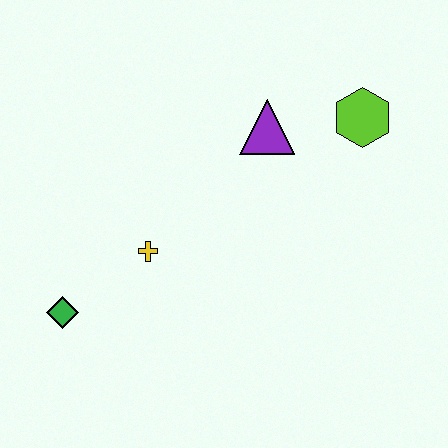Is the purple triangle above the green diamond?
Yes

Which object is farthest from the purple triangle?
The green diamond is farthest from the purple triangle.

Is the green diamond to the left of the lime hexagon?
Yes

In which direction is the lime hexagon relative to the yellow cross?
The lime hexagon is to the right of the yellow cross.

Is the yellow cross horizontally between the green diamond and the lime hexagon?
Yes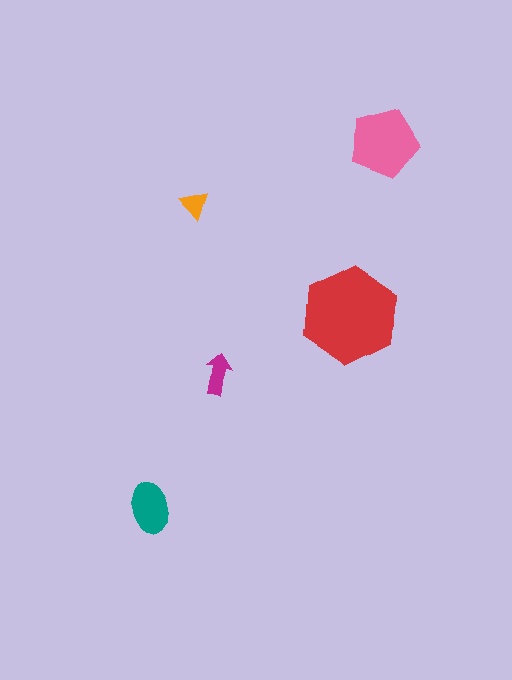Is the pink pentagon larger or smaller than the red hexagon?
Smaller.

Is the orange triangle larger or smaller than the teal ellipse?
Smaller.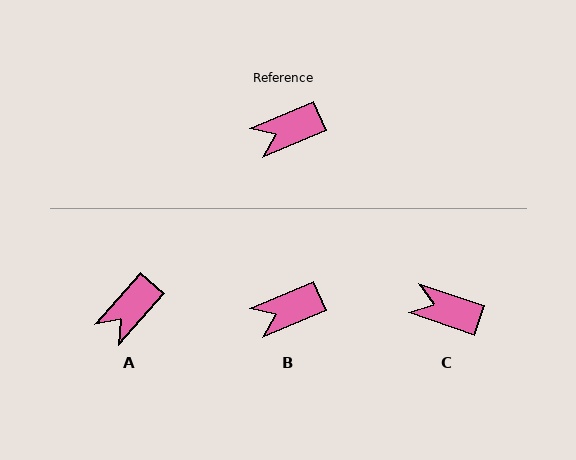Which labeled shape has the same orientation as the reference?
B.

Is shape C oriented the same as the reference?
No, it is off by about 42 degrees.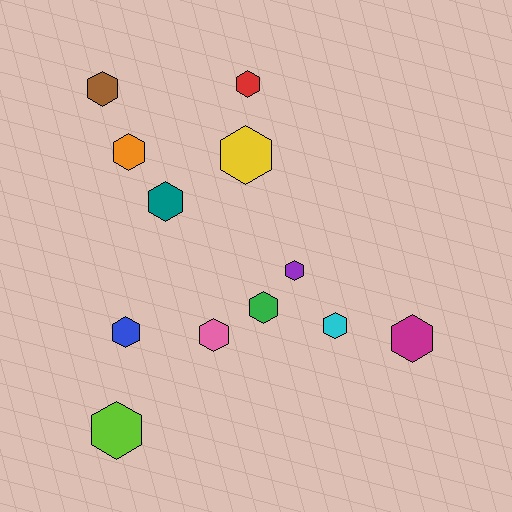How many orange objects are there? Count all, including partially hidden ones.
There is 1 orange object.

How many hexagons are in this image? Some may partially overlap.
There are 12 hexagons.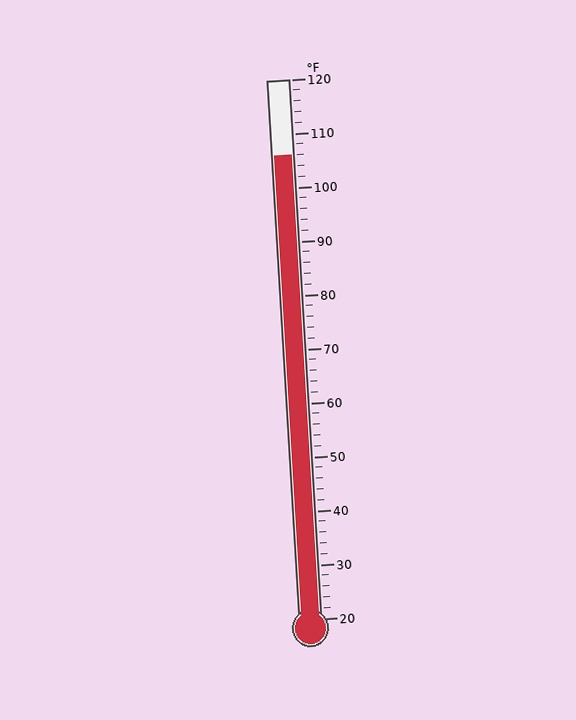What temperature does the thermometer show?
The thermometer shows approximately 106°F.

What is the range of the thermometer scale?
The thermometer scale ranges from 20°F to 120°F.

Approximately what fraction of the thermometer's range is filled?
The thermometer is filled to approximately 85% of its range.